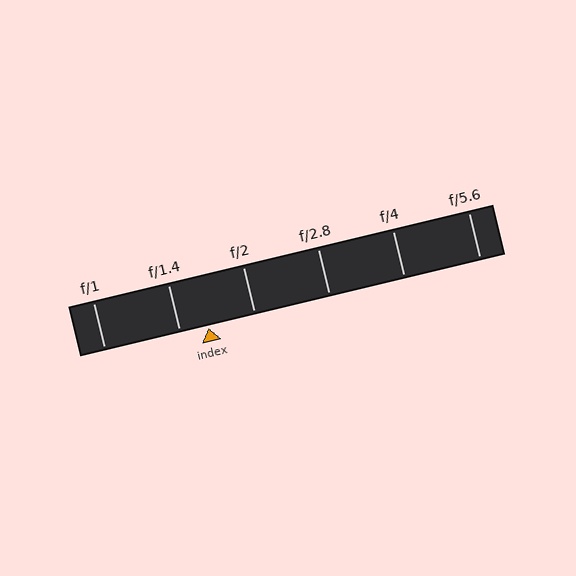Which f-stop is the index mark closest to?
The index mark is closest to f/1.4.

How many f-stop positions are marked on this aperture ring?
There are 6 f-stop positions marked.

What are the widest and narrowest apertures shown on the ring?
The widest aperture shown is f/1 and the narrowest is f/5.6.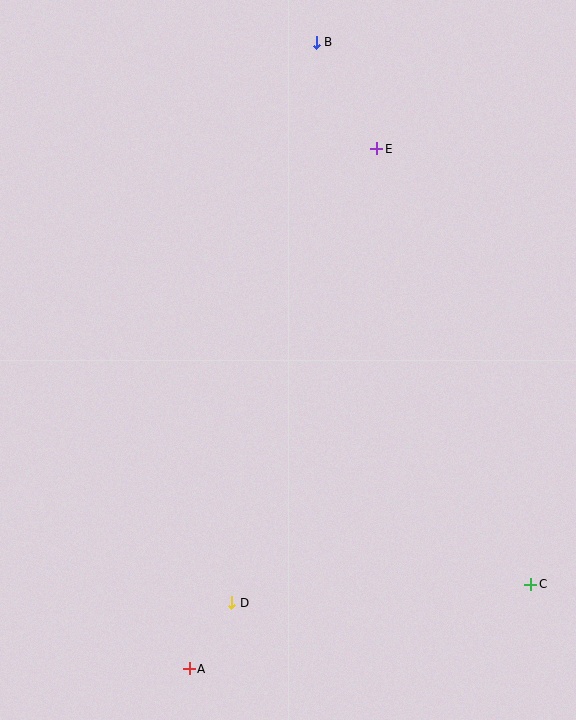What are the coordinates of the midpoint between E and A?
The midpoint between E and A is at (283, 409).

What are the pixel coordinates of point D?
Point D is at (232, 603).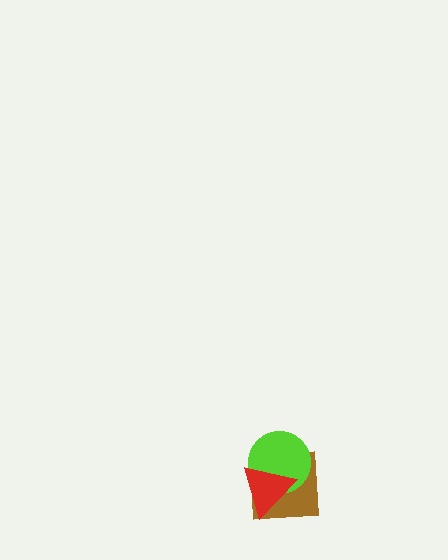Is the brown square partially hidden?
Yes, it is partially covered by another shape.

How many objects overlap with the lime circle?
2 objects overlap with the lime circle.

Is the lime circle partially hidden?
Yes, it is partially covered by another shape.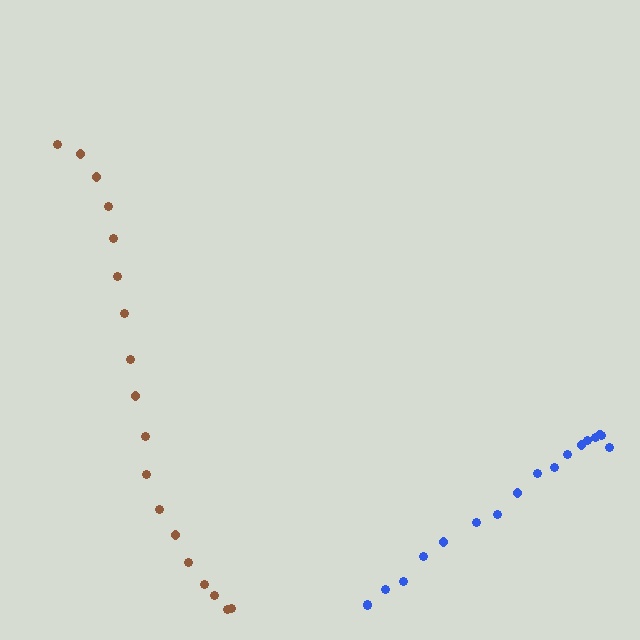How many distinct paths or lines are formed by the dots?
There are 2 distinct paths.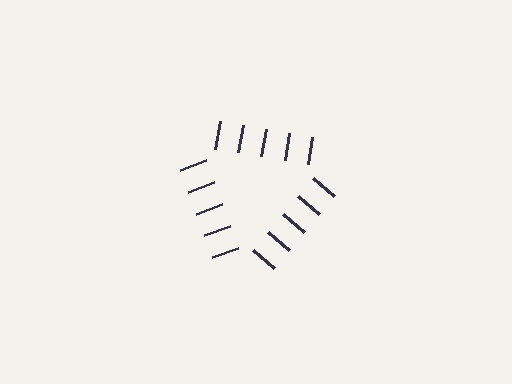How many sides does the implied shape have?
3 sides — the line-ends trace a triangle.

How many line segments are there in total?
15 — 5 along each of the 3 edges.